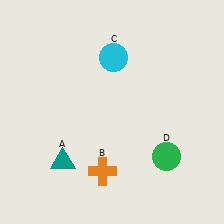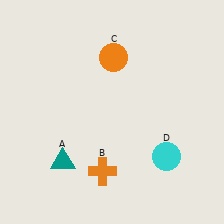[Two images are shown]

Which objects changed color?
C changed from cyan to orange. D changed from green to cyan.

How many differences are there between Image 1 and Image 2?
There are 2 differences between the two images.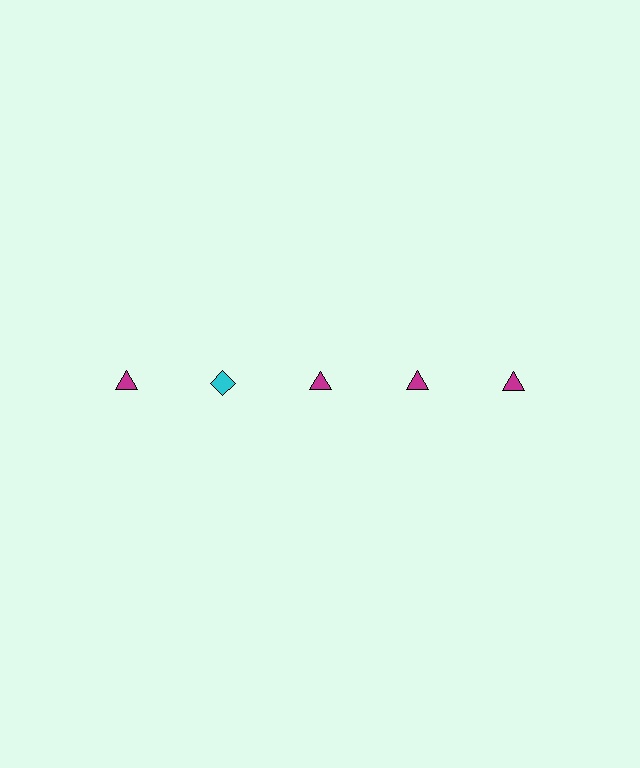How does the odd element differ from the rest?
It differs in both color (cyan instead of magenta) and shape (diamond instead of triangle).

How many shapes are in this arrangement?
There are 5 shapes arranged in a grid pattern.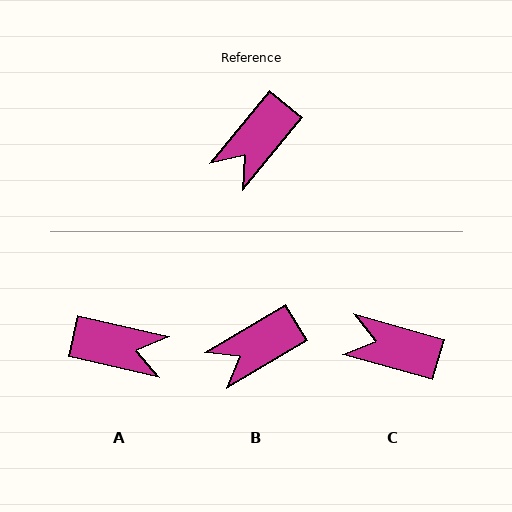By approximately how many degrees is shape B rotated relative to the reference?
Approximately 20 degrees clockwise.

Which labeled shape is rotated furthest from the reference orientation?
A, about 116 degrees away.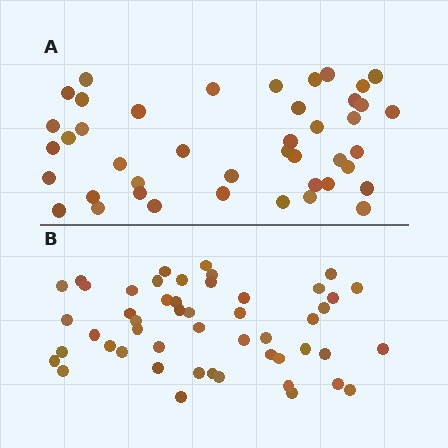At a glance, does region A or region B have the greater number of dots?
Region B (the bottom region) has more dots.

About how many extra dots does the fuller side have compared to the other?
Region B has roughly 8 or so more dots than region A.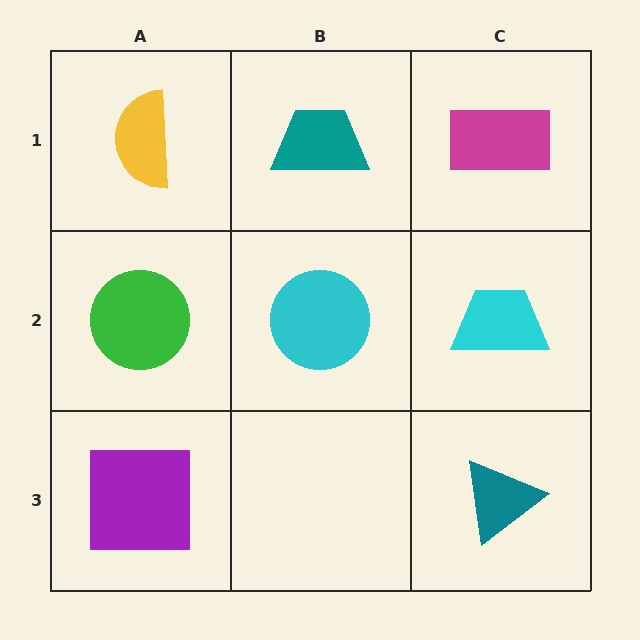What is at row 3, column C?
A teal triangle.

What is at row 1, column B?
A teal trapezoid.